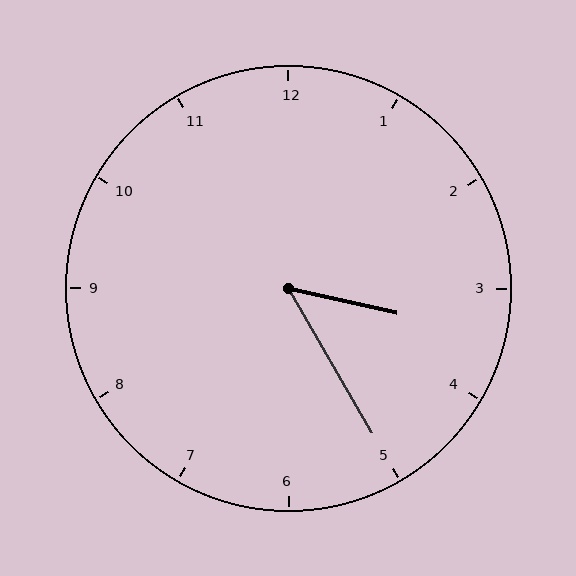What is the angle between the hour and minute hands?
Approximately 48 degrees.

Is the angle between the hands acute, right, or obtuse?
It is acute.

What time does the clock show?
3:25.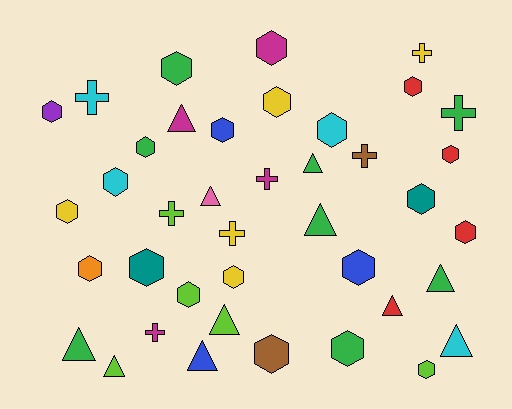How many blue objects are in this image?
There are 3 blue objects.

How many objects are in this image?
There are 40 objects.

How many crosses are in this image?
There are 8 crosses.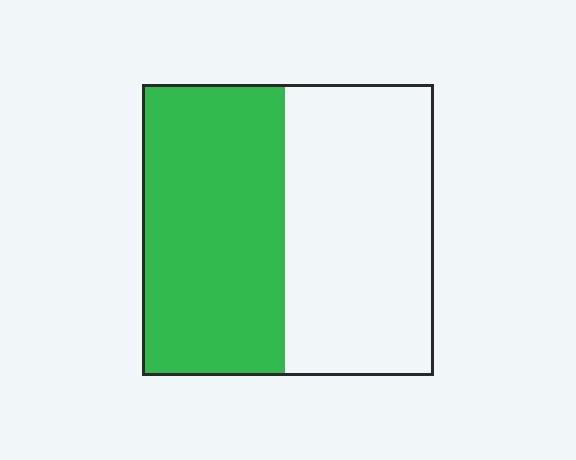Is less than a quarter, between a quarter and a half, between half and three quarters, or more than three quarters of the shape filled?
Between a quarter and a half.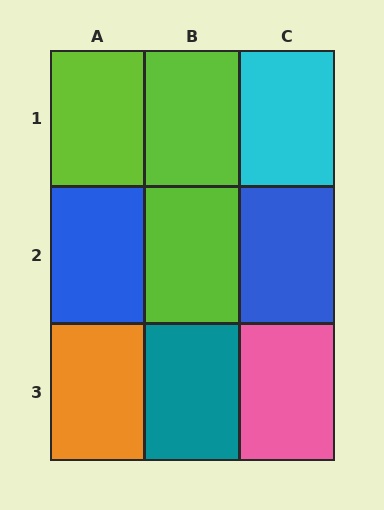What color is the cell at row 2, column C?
Blue.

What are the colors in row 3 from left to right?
Orange, teal, pink.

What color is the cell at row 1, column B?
Lime.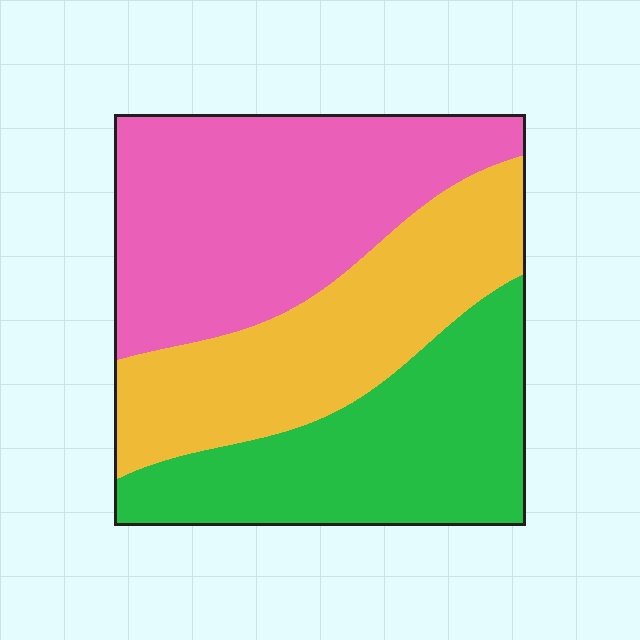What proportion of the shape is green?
Green covers about 30% of the shape.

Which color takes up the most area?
Pink, at roughly 40%.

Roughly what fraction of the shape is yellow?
Yellow takes up about one third (1/3) of the shape.